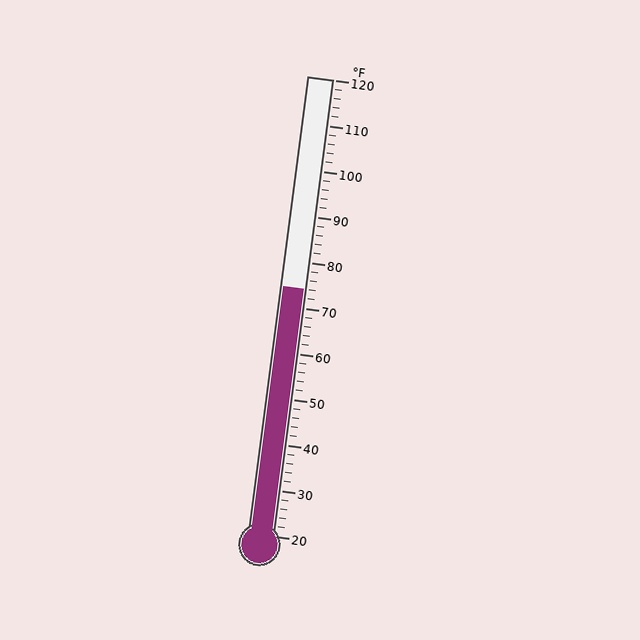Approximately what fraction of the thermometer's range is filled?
The thermometer is filled to approximately 55% of its range.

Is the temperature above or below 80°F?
The temperature is below 80°F.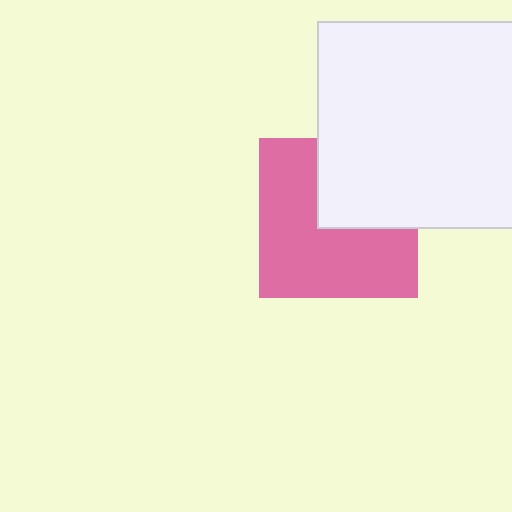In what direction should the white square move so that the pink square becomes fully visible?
The white square should move toward the upper-right. That is the shortest direction to clear the overlap and leave the pink square fully visible.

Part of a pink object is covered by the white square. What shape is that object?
It is a square.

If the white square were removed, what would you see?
You would see the complete pink square.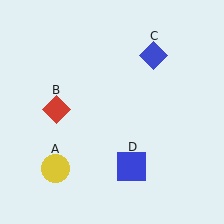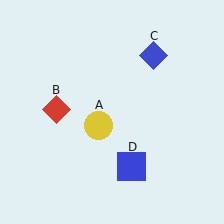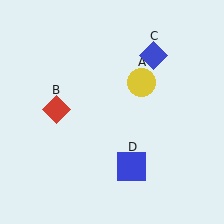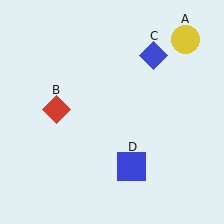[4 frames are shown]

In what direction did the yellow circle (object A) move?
The yellow circle (object A) moved up and to the right.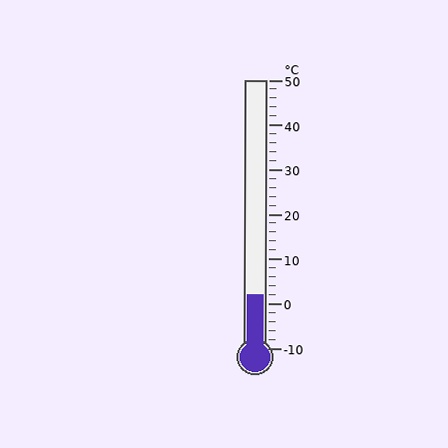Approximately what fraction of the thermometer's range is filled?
The thermometer is filled to approximately 20% of its range.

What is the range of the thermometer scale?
The thermometer scale ranges from -10°C to 50°C.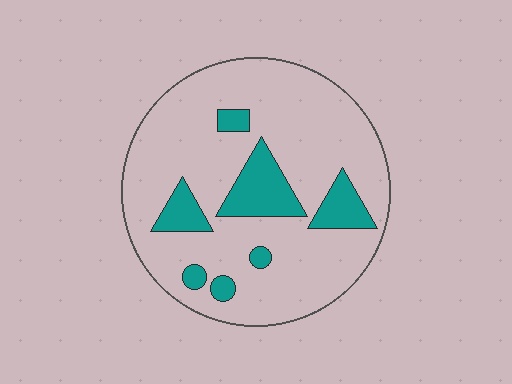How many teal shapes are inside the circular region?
7.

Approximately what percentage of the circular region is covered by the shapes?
Approximately 20%.